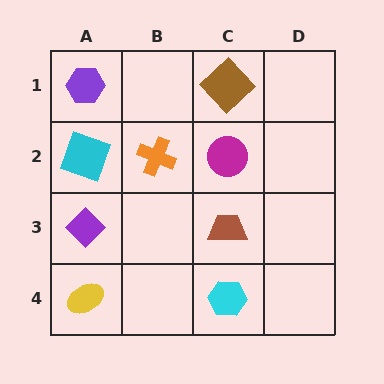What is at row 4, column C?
A cyan hexagon.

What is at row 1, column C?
A brown diamond.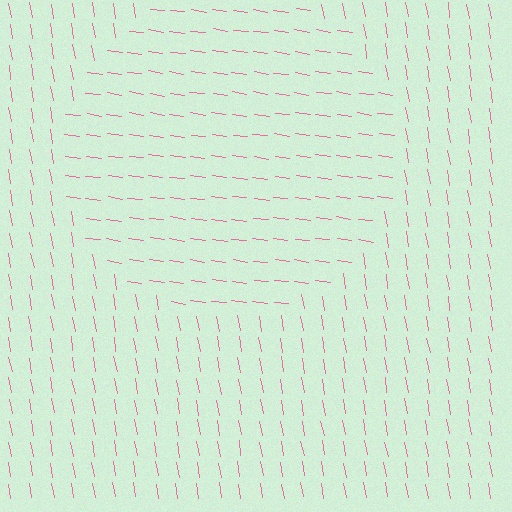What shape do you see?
I see a circle.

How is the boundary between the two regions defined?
The boundary is defined purely by a change in line orientation (approximately 73 degrees difference). All lines are the same color and thickness.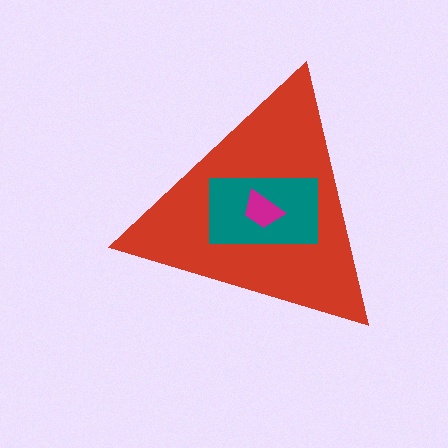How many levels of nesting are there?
3.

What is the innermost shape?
The magenta trapezoid.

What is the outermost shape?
The red triangle.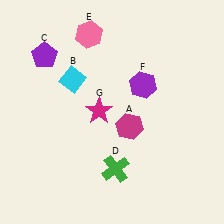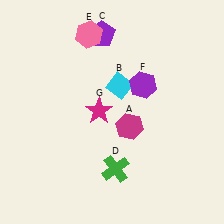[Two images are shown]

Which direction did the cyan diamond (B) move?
The cyan diamond (B) moved right.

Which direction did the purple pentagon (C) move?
The purple pentagon (C) moved right.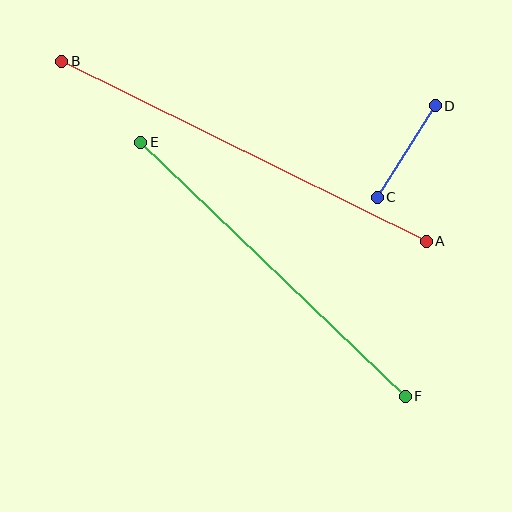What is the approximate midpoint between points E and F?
The midpoint is at approximately (273, 269) pixels.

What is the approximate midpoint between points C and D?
The midpoint is at approximately (406, 151) pixels.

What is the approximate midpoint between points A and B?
The midpoint is at approximately (244, 151) pixels.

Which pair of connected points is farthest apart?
Points A and B are farthest apart.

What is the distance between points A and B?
The distance is approximately 407 pixels.